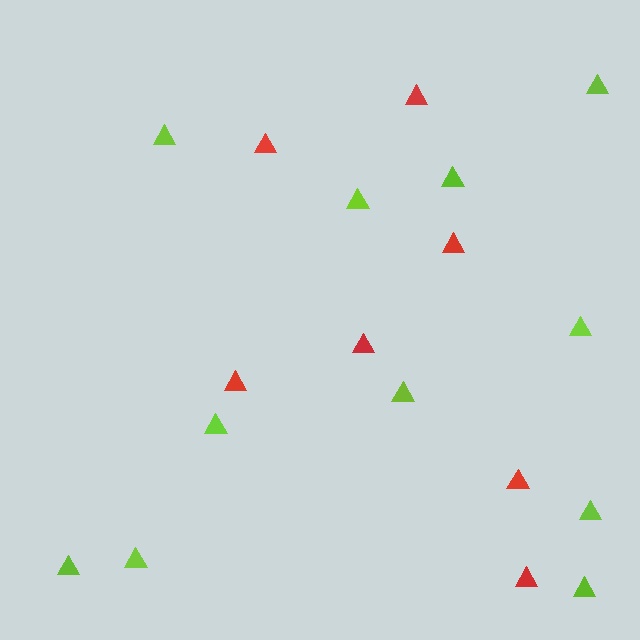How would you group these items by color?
There are 2 groups: one group of red triangles (7) and one group of lime triangles (11).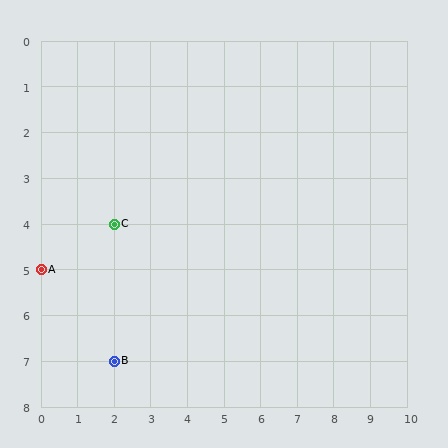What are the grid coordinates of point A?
Point A is at grid coordinates (0, 5).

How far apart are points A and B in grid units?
Points A and B are 2 columns and 2 rows apart (about 2.8 grid units diagonally).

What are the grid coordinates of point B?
Point B is at grid coordinates (2, 7).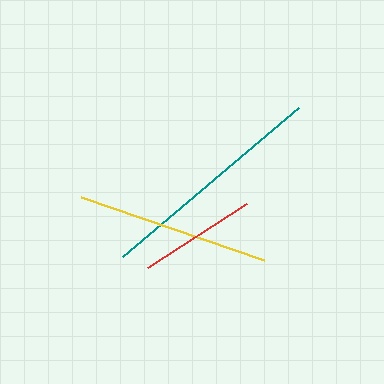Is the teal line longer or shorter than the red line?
The teal line is longer than the red line.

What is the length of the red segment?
The red segment is approximately 118 pixels long.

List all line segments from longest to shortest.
From longest to shortest: teal, yellow, red.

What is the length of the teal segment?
The teal segment is approximately 230 pixels long.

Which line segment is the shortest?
The red line is the shortest at approximately 118 pixels.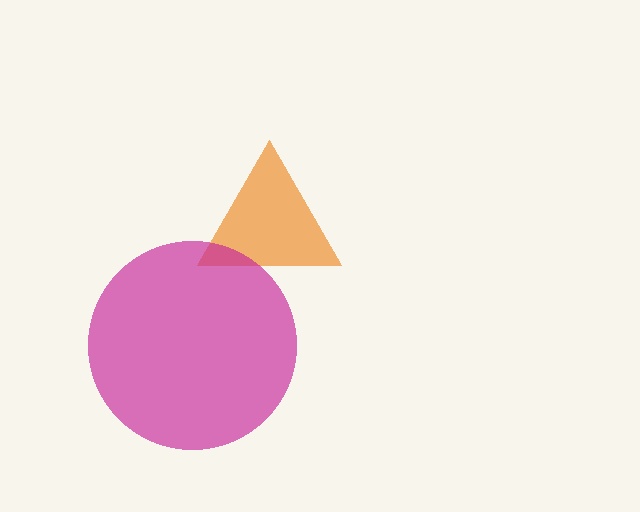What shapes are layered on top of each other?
The layered shapes are: an orange triangle, a magenta circle.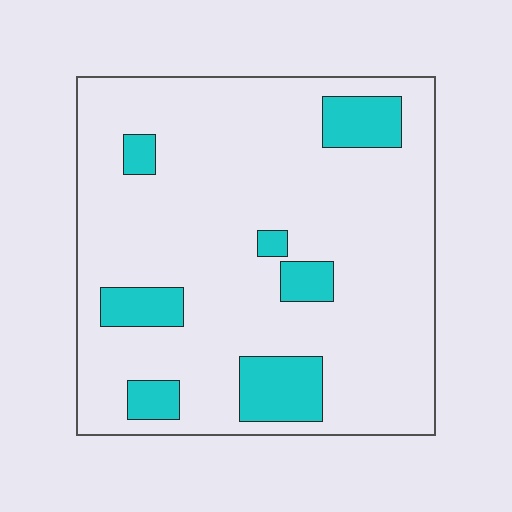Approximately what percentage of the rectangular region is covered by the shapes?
Approximately 15%.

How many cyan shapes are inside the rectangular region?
7.